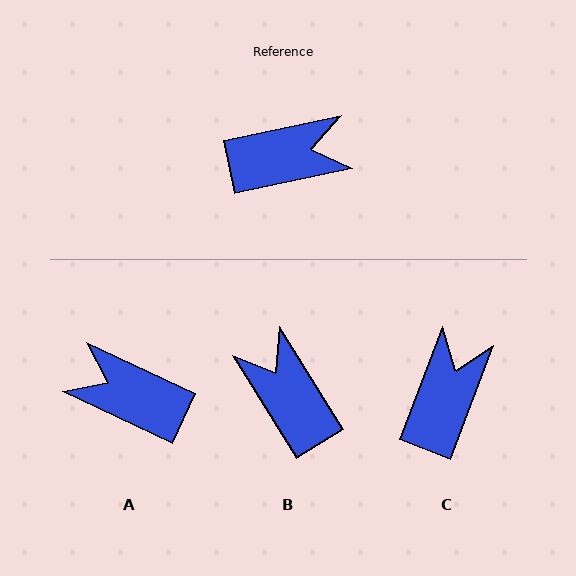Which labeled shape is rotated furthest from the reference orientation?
A, about 143 degrees away.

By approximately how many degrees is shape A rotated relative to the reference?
Approximately 143 degrees counter-clockwise.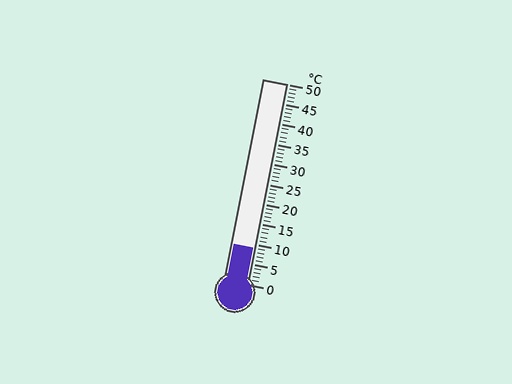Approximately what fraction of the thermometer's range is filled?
The thermometer is filled to approximately 20% of its range.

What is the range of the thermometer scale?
The thermometer scale ranges from 0°C to 50°C.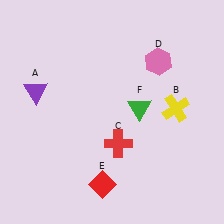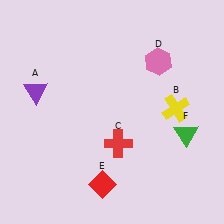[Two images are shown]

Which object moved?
The green triangle (F) moved right.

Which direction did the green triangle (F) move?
The green triangle (F) moved right.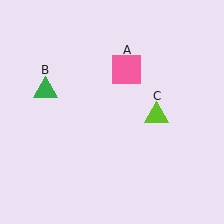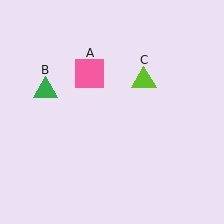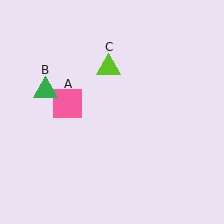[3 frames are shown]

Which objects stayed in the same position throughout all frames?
Green triangle (object B) remained stationary.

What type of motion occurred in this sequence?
The pink square (object A), lime triangle (object C) rotated counterclockwise around the center of the scene.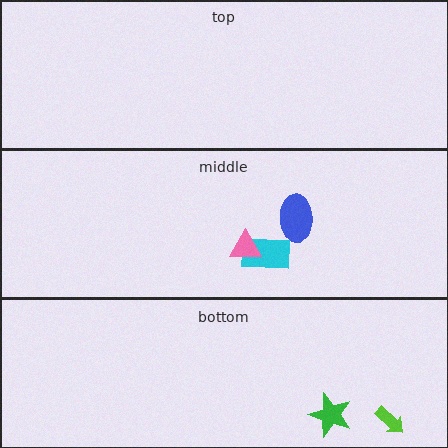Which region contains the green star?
The bottom region.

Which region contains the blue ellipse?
The middle region.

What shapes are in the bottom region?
The green star, the lime arrow.